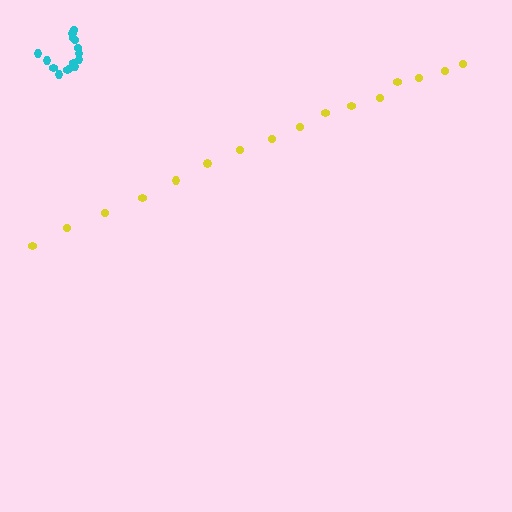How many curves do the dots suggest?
There are 2 distinct paths.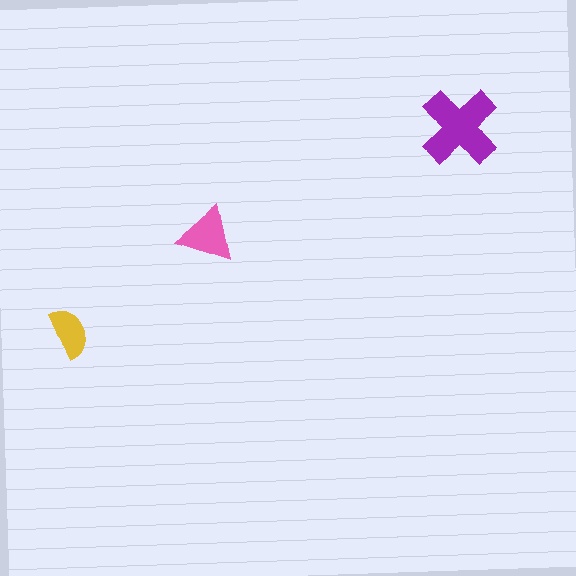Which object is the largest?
The purple cross.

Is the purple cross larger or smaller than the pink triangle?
Larger.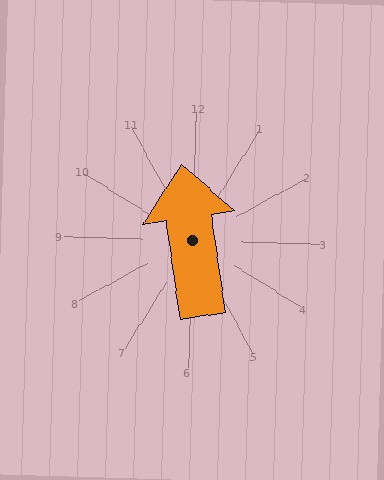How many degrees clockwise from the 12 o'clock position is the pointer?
Approximately 350 degrees.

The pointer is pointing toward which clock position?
Roughly 12 o'clock.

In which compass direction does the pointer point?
North.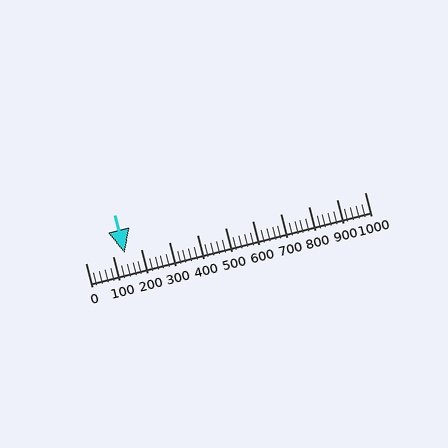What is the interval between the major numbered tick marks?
The major tick marks are spaced 100 units apart.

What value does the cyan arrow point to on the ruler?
The cyan arrow points to approximately 140.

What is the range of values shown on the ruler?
The ruler shows values from 0 to 1000.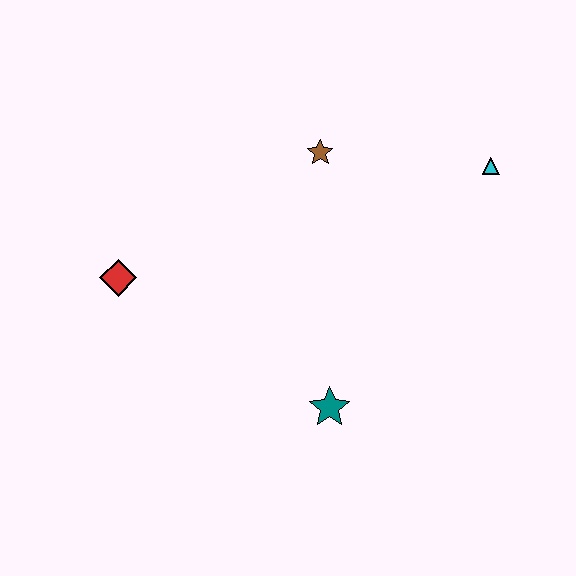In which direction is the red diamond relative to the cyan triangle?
The red diamond is to the left of the cyan triangle.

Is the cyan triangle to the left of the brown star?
No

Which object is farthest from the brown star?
The teal star is farthest from the brown star.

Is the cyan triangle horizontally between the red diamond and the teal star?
No